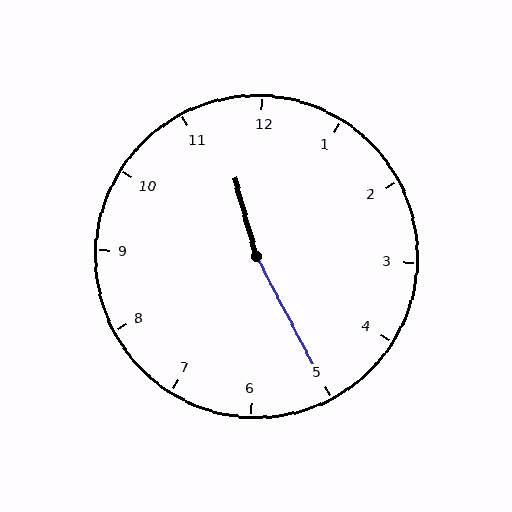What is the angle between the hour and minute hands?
Approximately 168 degrees.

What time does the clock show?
11:25.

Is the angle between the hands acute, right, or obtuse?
It is obtuse.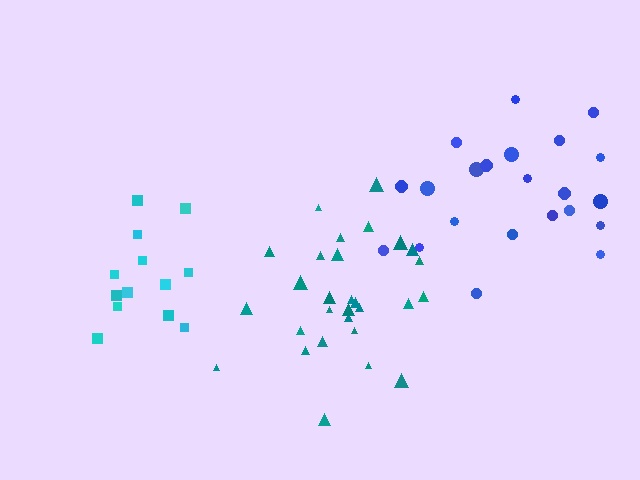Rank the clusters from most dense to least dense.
teal, cyan, blue.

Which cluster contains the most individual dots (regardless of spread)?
Teal (29).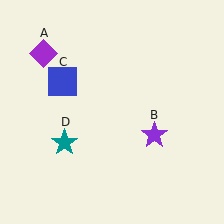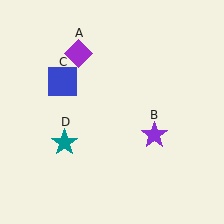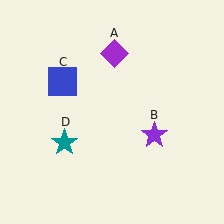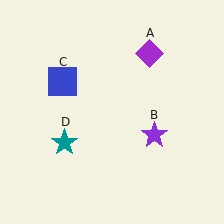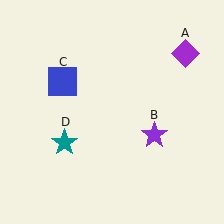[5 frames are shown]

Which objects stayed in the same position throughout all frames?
Purple star (object B) and blue square (object C) and teal star (object D) remained stationary.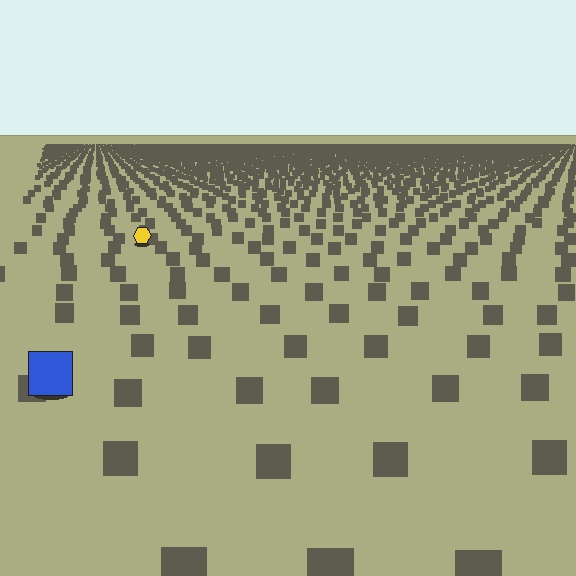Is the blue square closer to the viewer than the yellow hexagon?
Yes. The blue square is closer — you can tell from the texture gradient: the ground texture is coarser near it.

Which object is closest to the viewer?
The blue square is closest. The texture marks near it are larger and more spread out.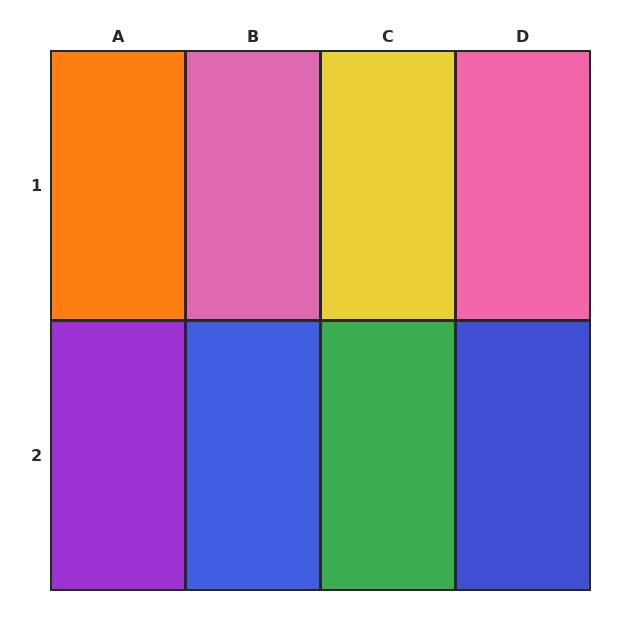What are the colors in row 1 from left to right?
Orange, pink, yellow, pink.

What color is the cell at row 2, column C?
Green.